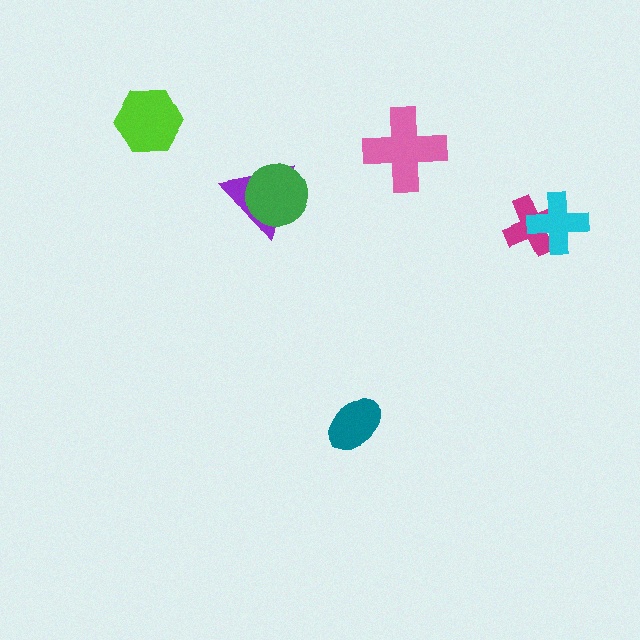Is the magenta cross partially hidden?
Yes, it is partially covered by another shape.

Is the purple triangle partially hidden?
Yes, it is partially covered by another shape.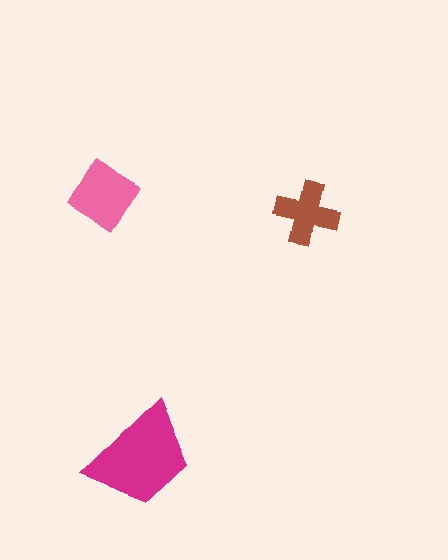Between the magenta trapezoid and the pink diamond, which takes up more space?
The magenta trapezoid.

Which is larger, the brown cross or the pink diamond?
The pink diamond.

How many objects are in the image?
There are 3 objects in the image.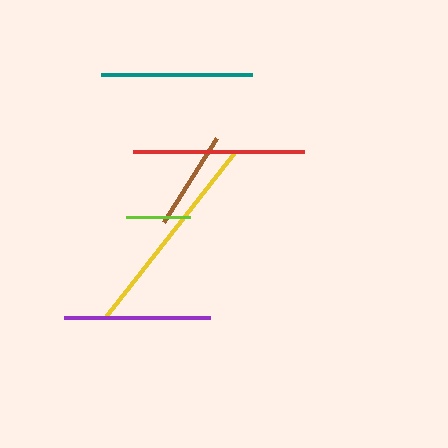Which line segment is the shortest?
The lime line is the shortest at approximately 63 pixels.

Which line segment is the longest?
The yellow line is the longest at approximately 212 pixels.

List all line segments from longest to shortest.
From longest to shortest: yellow, red, teal, purple, brown, lime.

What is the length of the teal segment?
The teal segment is approximately 151 pixels long.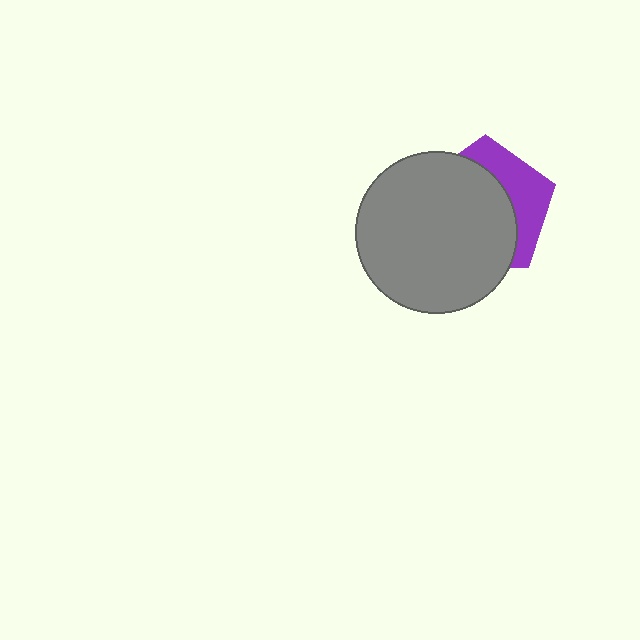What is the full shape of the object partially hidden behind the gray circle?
The partially hidden object is a purple pentagon.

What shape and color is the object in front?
The object in front is a gray circle.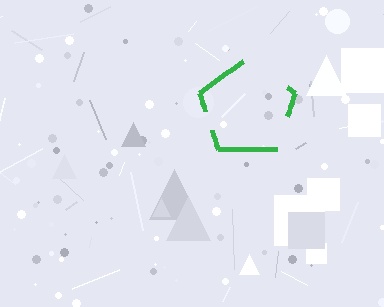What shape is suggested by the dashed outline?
The dashed outline suggests a pentagon.